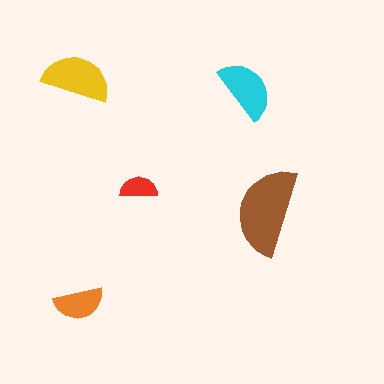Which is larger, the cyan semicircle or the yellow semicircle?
The yellow one.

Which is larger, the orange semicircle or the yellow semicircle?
The yellow one.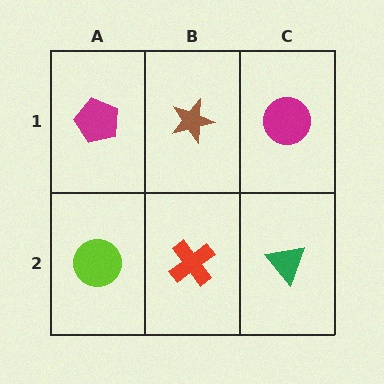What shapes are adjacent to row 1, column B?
A red cross (row 2, column B), a magenta pentagon (row 1, column A), a magenta circle (row 1, column C).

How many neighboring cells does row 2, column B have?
3.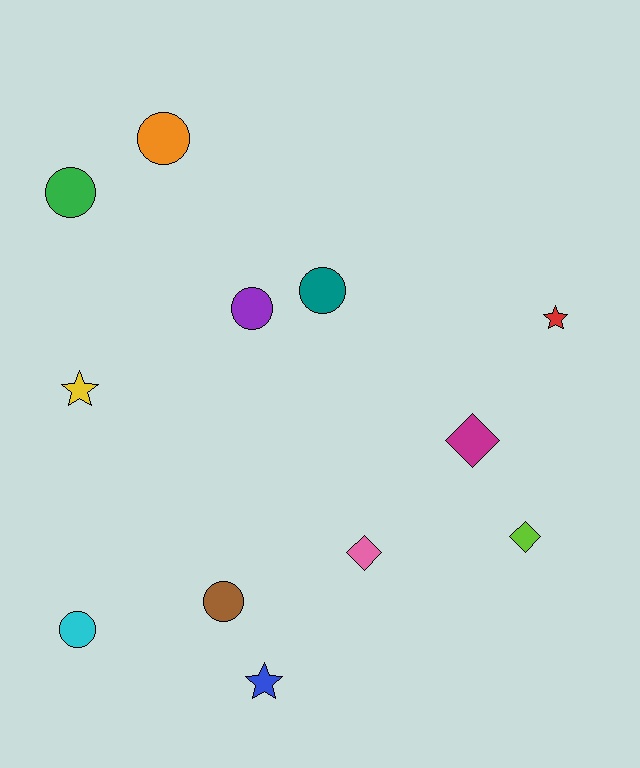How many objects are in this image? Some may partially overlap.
There are 12 objects.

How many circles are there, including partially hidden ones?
There are 6 circles.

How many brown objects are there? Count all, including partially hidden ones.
There is 1 brown object.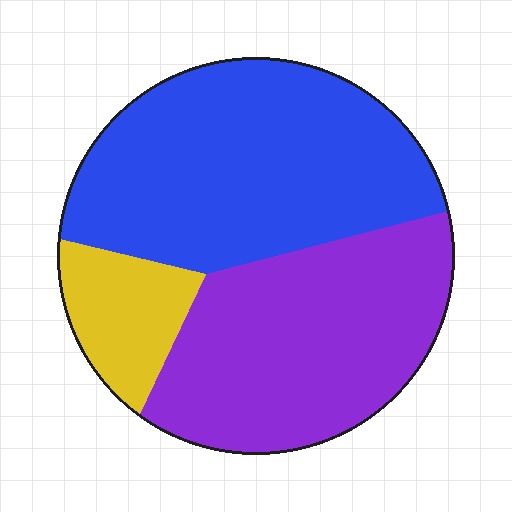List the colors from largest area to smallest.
From largest to smallest: blue, purple, yellow.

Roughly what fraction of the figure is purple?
Purple covers 41% of the figure.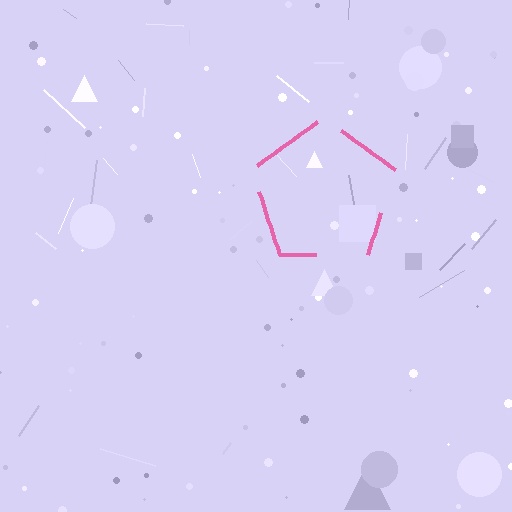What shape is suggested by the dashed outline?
The dashed outline suggests a pentagon.